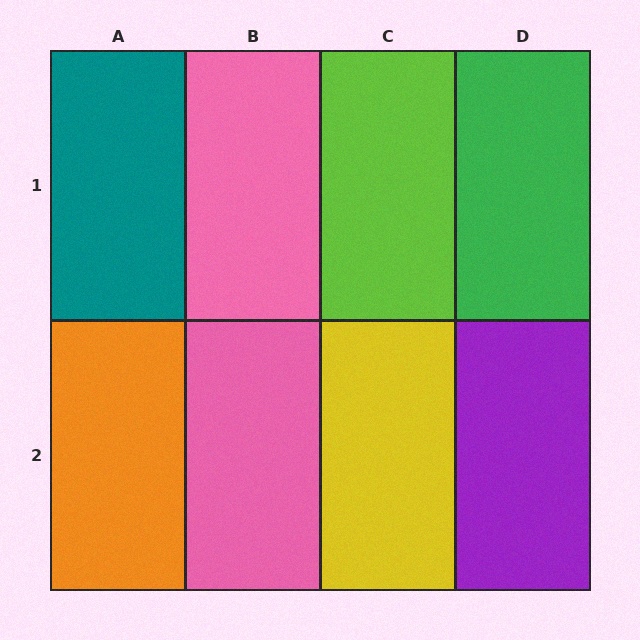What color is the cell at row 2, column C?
Yellow.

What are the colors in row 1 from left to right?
Teal, pink, lime, green.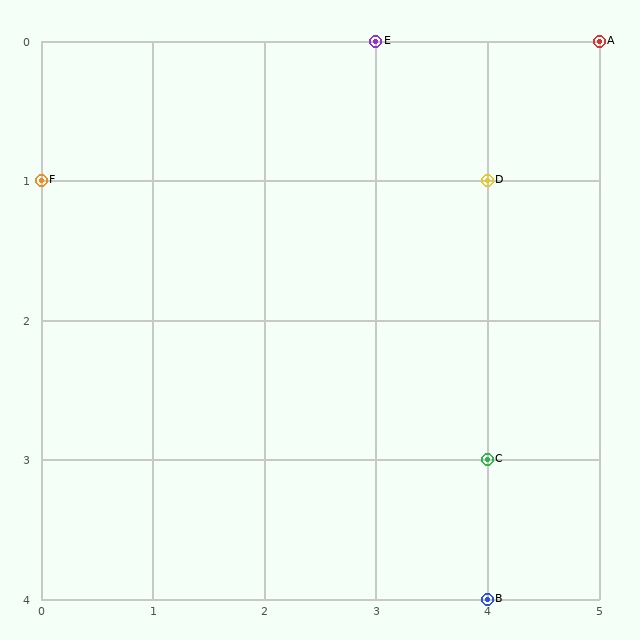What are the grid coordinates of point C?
Point C is at grid coordinates (4, 3).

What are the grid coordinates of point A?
Point A is at grid coordinates (5, 0).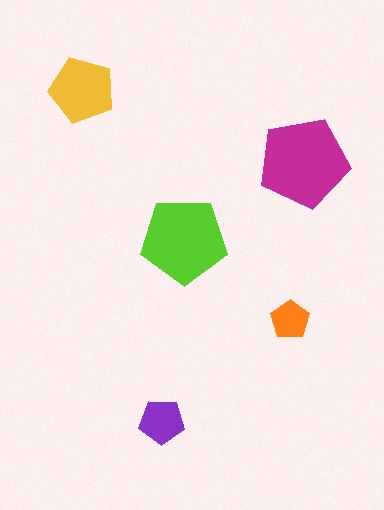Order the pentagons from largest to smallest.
the magenta one, the lime one, the yellow one, the purple one, the orange one.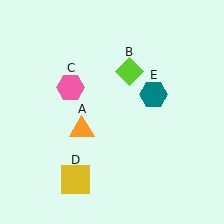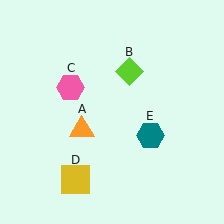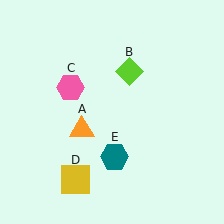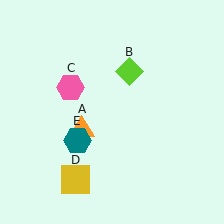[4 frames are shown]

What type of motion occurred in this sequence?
The teal hexagon (object E) rotated clockwise around the center of the scene.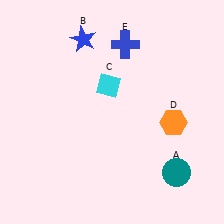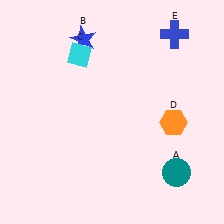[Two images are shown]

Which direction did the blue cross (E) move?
The blue cross (E) moved right.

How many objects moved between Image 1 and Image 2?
2 objects moved between the two images.